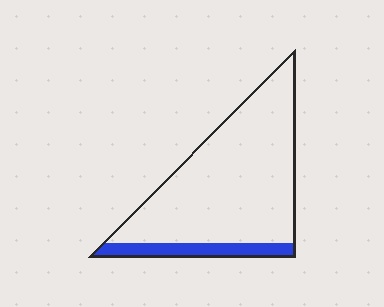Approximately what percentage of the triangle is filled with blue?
Approximately 15%.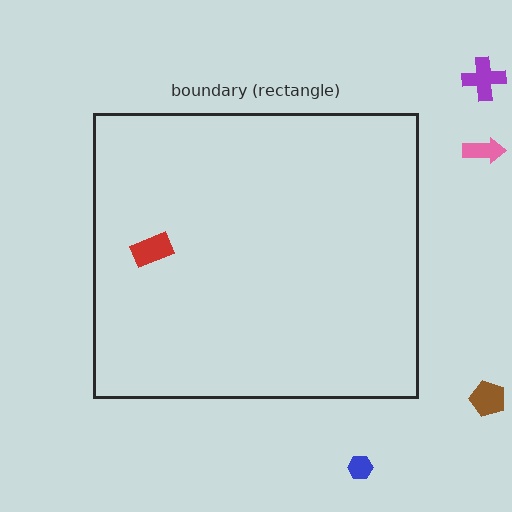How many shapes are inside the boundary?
1 inside, 4 outside.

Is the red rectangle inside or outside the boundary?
Inside.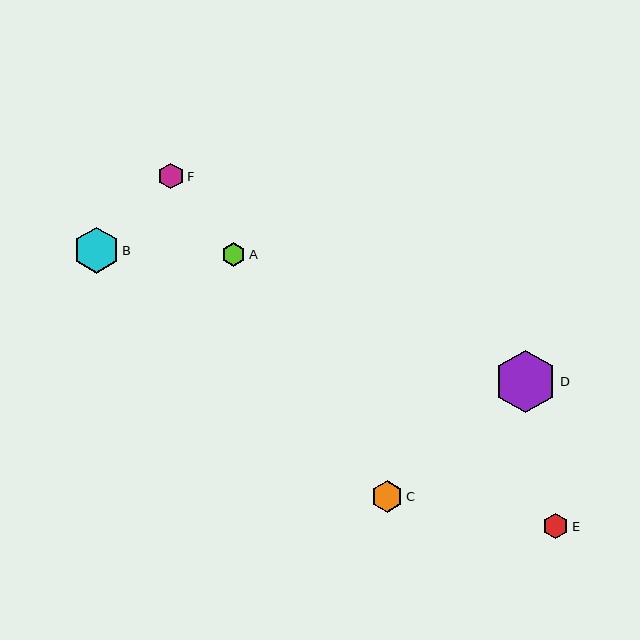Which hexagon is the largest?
Hexagon D is the largest with a size of approximately 62 pixels.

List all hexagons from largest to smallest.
From largest to smallest: D, B, C, F, E, A.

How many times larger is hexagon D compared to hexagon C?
Hexagon D is approximately 2.0 times the size of hexagon C.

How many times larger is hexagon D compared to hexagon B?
Hexagon D is approximately 1.4 times the size of hexagon B.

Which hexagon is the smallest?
Hexagon A is the smallest with a size of approximately 23 pixels.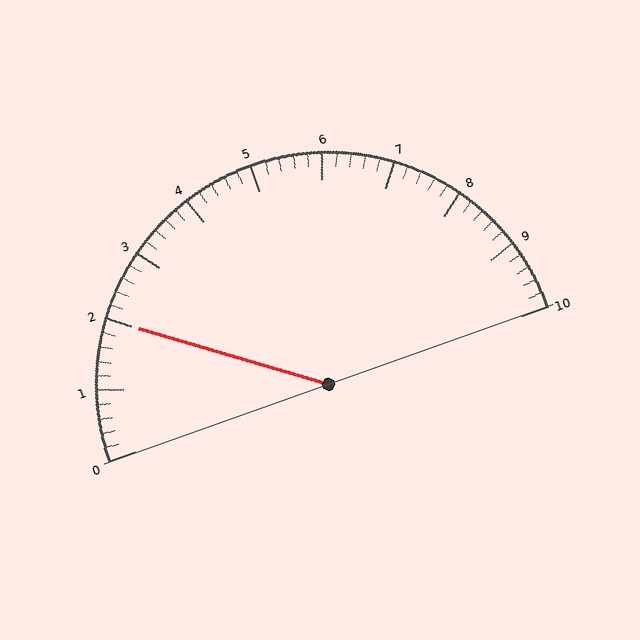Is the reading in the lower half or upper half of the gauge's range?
The reading is in the lower half of the range (0 to 10).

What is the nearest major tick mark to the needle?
The nearest major tick mark is 2.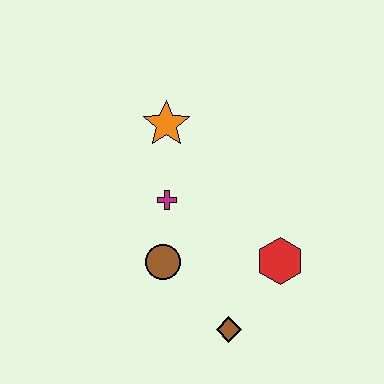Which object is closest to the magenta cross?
The brown circle is closest to the magenta cross.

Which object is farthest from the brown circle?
The orange star is farthest from the brown circle.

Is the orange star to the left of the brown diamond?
Yes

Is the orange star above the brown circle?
Yes